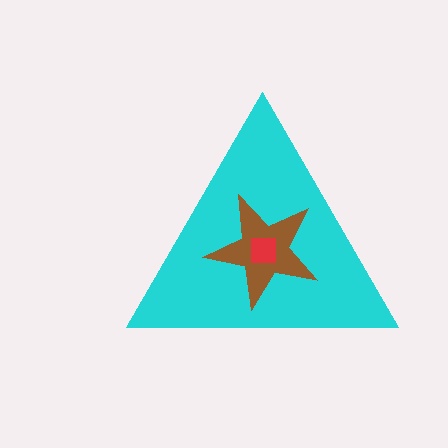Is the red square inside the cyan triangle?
Yes.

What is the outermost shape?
The cyan triangle.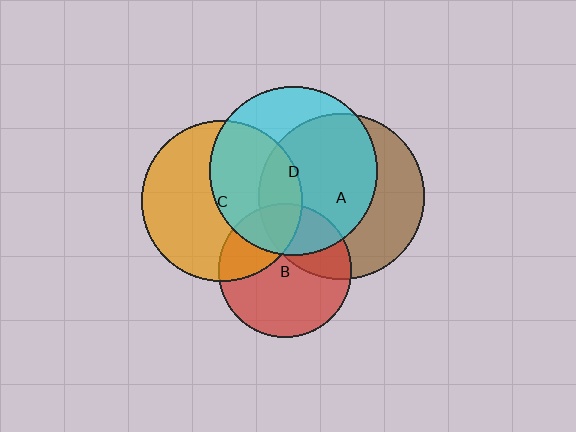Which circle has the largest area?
Circle D (cyan).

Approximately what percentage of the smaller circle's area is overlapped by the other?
Approximately 35%.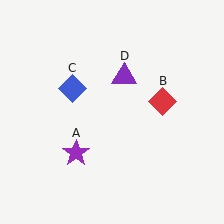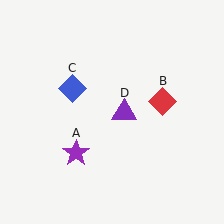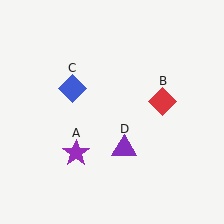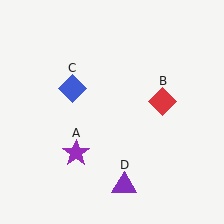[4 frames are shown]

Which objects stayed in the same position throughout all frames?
Purple star (object A) and red diamond (object B) and blue diamond (object C) remained stationary.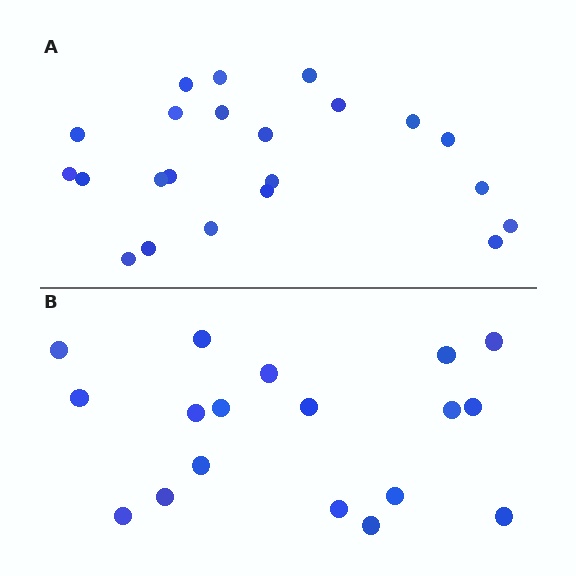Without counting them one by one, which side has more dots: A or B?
Region A (the top region) has more dots.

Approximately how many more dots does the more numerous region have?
Region A has about 4 more dots than region B.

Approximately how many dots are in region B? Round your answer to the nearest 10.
About 20 dots. (The exact count is 18, which rounds to 20.)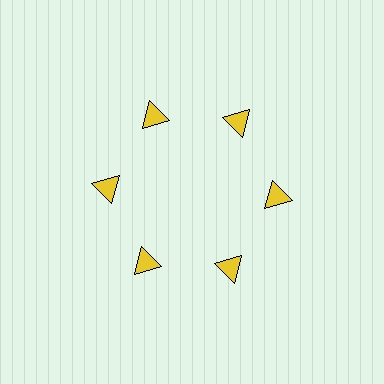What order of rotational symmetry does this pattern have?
This pattern has 6-fold rotational symmetry.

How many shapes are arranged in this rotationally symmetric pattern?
There are 6 shapes, arranged in 6 groups of 1.